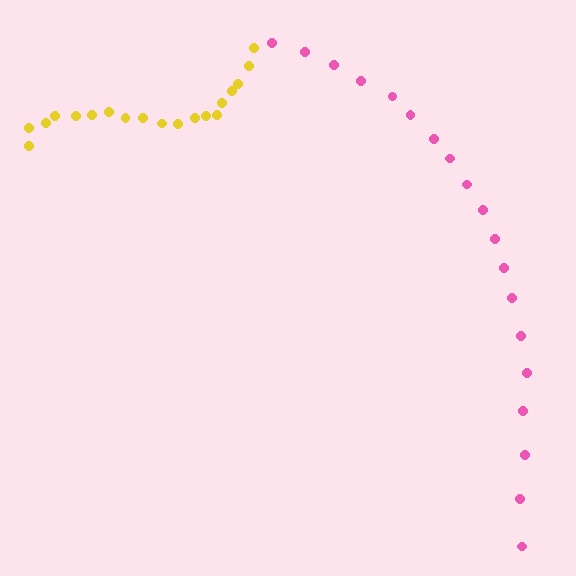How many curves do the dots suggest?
There are 2 distinct paths.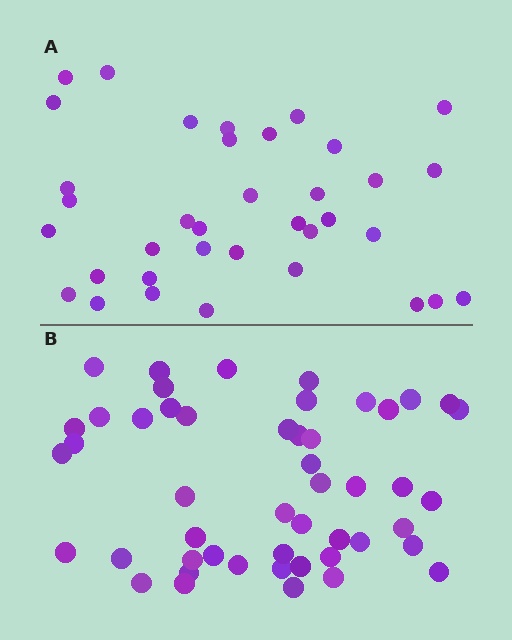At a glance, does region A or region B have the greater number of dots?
Region B (the bottom region) has more dots.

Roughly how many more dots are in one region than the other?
Region B has approximately 15 more dots than region A.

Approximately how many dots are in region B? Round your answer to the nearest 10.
About 50 dots. (The exact count is 49, which rounds to 50.)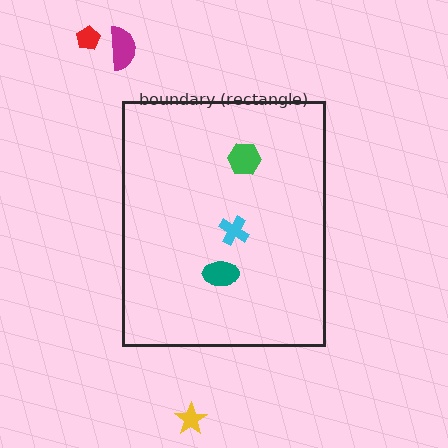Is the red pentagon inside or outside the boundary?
Outside.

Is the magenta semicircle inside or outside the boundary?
Outside.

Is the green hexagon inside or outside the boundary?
Inside.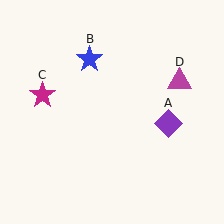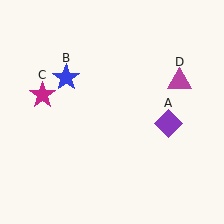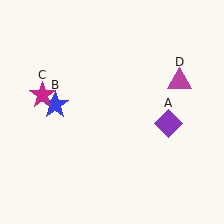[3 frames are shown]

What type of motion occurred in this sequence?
The blue star (object B) rotated counterclockwise around the center of the scene.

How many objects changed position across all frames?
1 object changed position: blue star (object B).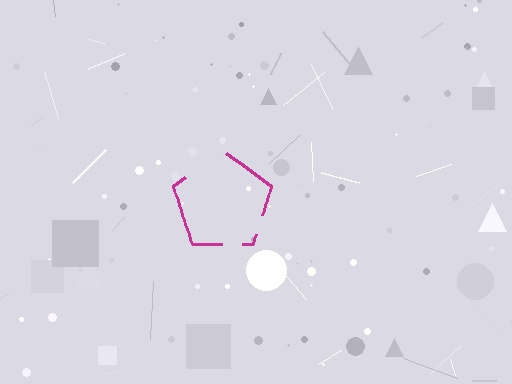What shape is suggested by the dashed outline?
The dashed outline suggests a pentagon.